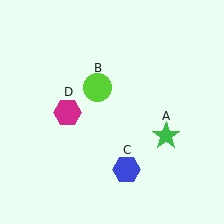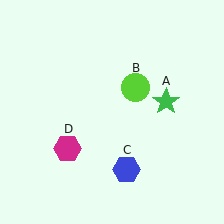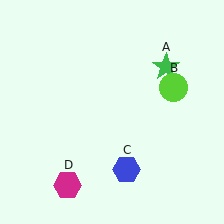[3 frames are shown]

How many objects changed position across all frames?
3 objects changed position: green star (object A), lime circle (object B), magenta hexagon (object D).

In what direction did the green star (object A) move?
The green star (object A) moved up.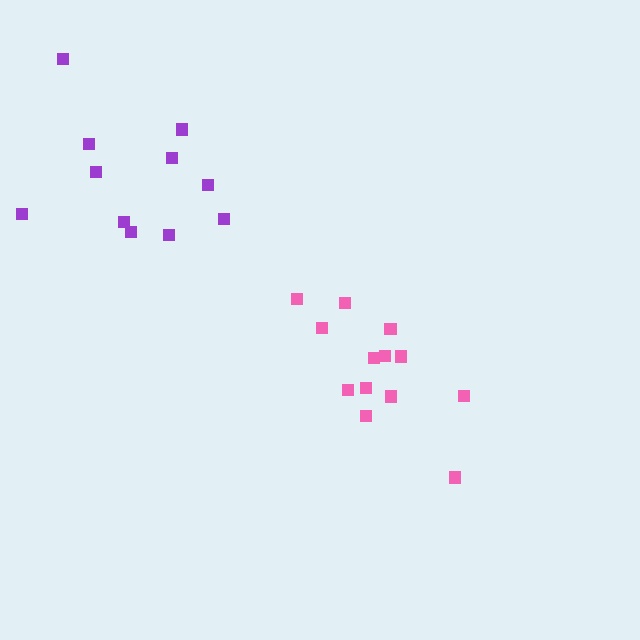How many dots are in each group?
Group 1: 13 dots, Group 2: 11 dots (24 total).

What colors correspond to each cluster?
The clusters are colored: pink, purple.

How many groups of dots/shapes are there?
There are 2 groups.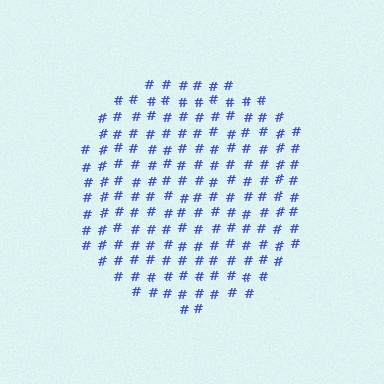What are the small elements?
The small elements are hash symbols.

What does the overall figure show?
The overall figure shows a circle.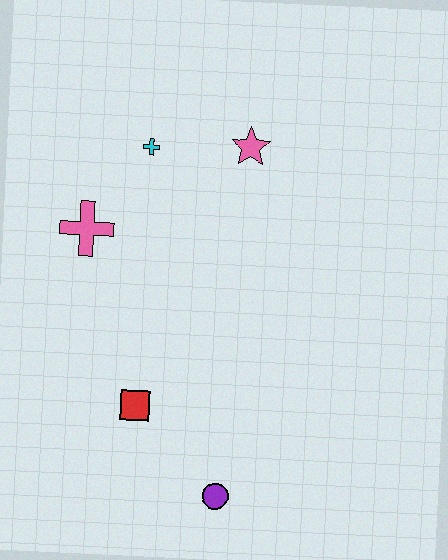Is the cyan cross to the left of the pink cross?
No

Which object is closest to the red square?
The purple circle is closest to the red square.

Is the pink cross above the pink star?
No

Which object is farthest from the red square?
The pink star is farthest from the red square.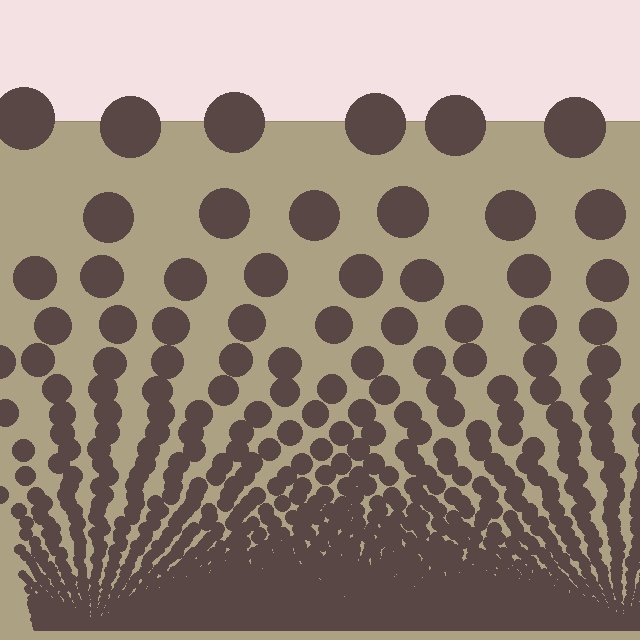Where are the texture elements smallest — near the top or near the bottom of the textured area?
Near the bottom.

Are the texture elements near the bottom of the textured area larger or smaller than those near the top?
Smaller. The gradient is inverted — elements near the bottom are smaller and denser.